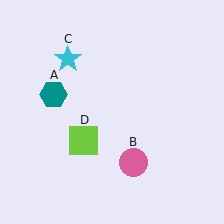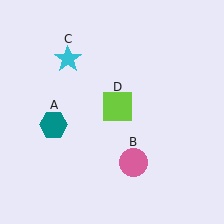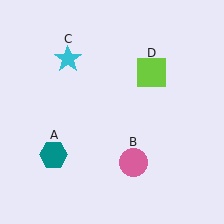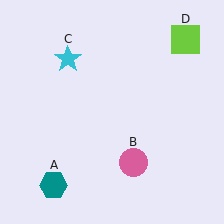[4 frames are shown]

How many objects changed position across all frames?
2 objects changed position: teal hexagon (object A), lime square (object D).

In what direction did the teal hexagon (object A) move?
The teal hexagon (object A) moved down.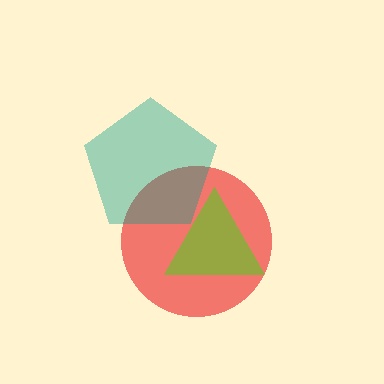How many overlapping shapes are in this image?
There are 3 overlapping shapes in the image.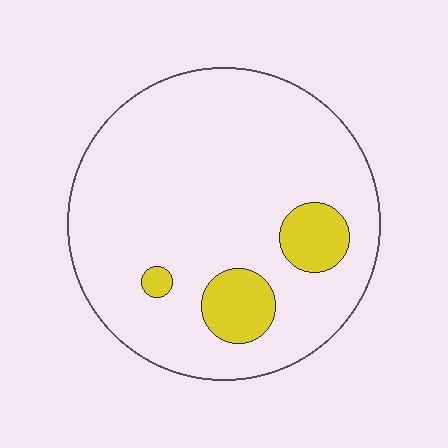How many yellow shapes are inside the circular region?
3.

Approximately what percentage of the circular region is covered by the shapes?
Approximately 10%.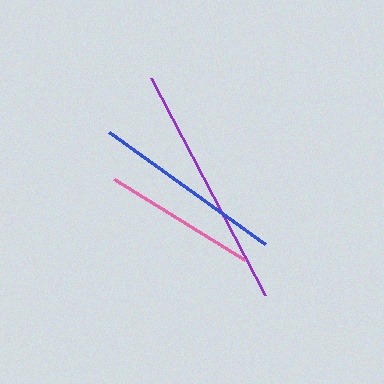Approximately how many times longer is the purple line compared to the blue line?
The purple line is approximately 1.3 times the length of the blue line.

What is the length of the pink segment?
The pink segment is approximately 153 pixels long.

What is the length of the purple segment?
The purple segment is approximately 245 pixels long.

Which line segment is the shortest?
The pink line is the shortest at approximately 153 pixels.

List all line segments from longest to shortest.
From longest to shortest: purple, blue, pink.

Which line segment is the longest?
The purple line is the longest at approximately 245 pixels.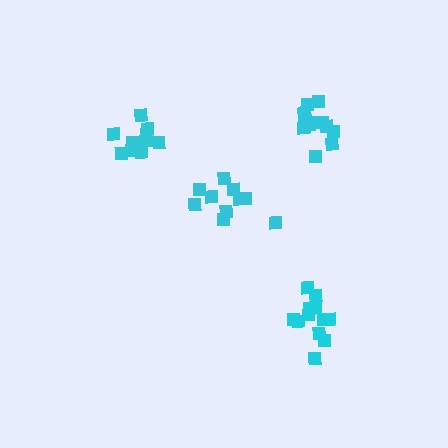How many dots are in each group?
Group 1: 13 dots, Group 2: 10 dots, Group 3: 10 dots, Group 4: 12 dots (45 total).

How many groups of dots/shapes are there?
There are 4 groups.